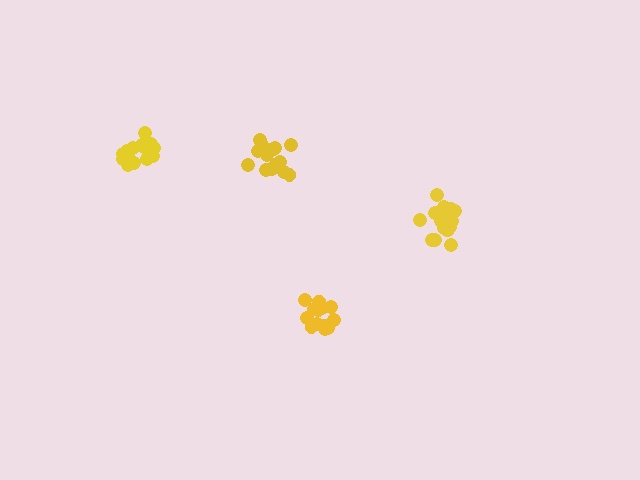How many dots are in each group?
Group 1: 18 dots, Group 2: 15 dots, Group 3: 16 dots, Group 4: 15 dots (64 total).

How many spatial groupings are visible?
There are 4 spatial groupings.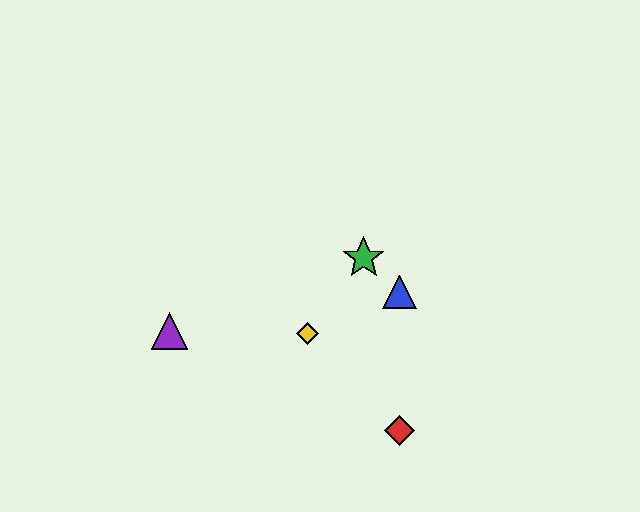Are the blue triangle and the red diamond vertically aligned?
Yes, both are at x≈400.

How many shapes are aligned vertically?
2 shapes (the red diamond, the blue triangle) are aligned vertically.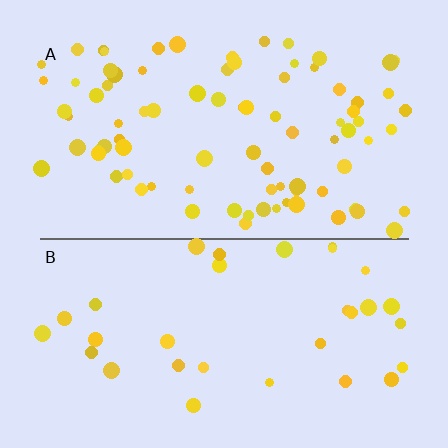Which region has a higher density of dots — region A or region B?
A (the top).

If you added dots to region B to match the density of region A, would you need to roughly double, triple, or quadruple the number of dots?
Approximately triple.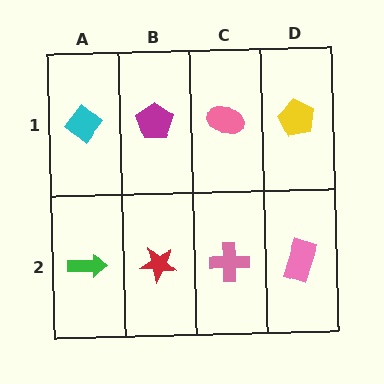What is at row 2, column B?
A red star.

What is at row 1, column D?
A yellow pentagon.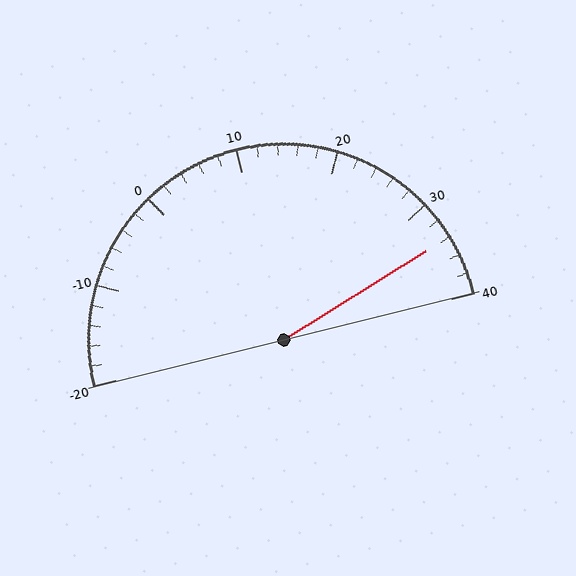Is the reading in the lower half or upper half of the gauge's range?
The reading is in the upper half of the range (-20 to 40).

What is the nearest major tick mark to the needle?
The nearest major tick mark is 30.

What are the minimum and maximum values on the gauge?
The gauge ranges from -20 to 40.